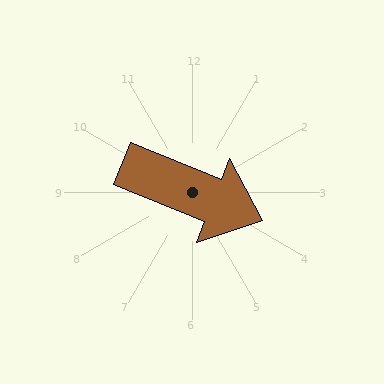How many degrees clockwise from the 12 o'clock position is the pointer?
Approximately 112 degrees.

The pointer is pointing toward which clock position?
Roughly 4 o'clock.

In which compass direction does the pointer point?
East.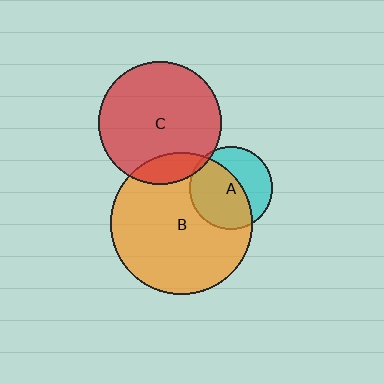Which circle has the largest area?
Circle B (orange).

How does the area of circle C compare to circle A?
Approximately 2.2 times.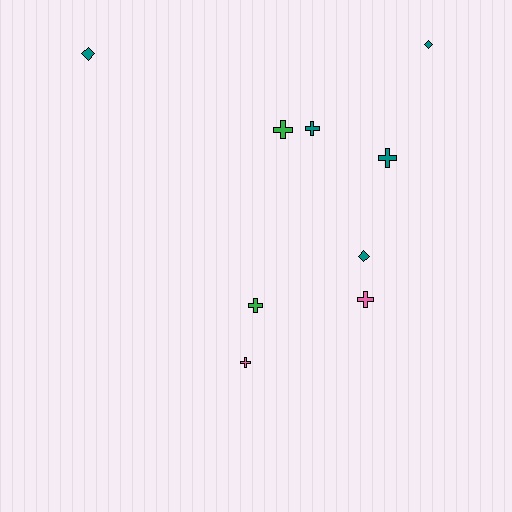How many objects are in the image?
There are 9 objects.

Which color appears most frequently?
Teal, with 5 objects.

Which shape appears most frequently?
Cross, with 6 objects.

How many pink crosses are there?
There are 2 pink crosses.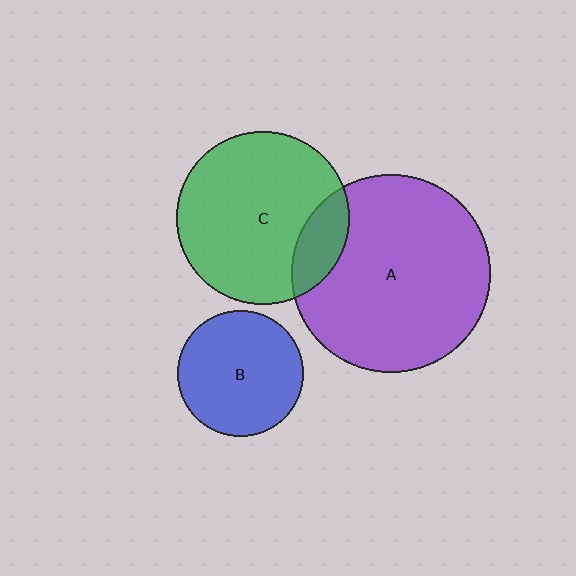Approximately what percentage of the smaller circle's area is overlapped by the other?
Approximately 15%.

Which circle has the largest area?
Circle A (purple).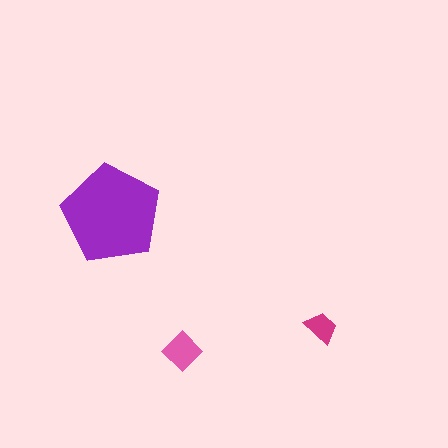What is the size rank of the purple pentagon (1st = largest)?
1st.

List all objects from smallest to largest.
The magenta trapezoid, the pink diamond, the purple pentagon.